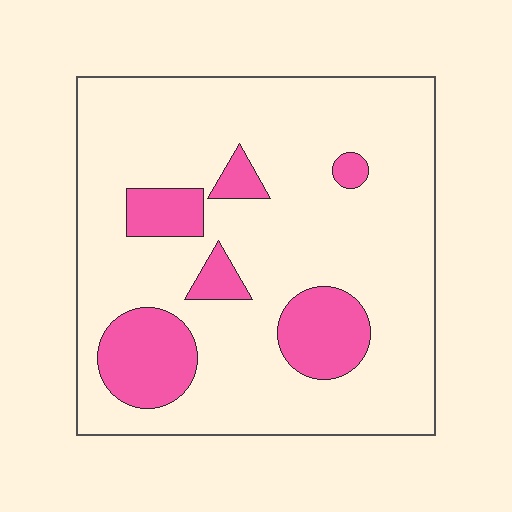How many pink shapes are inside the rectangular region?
6.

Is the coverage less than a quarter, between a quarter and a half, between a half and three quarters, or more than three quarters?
Less than a quarter.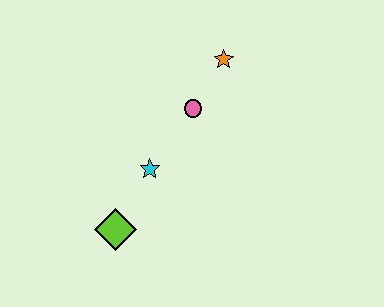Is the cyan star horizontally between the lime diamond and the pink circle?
Yes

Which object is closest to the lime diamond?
The cyan star is closest to the lime diamond.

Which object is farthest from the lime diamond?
The orange star is farthest from the lime diamond.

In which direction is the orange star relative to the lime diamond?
The orange star is above the lime diamond.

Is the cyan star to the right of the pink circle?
No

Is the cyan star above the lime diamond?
Yes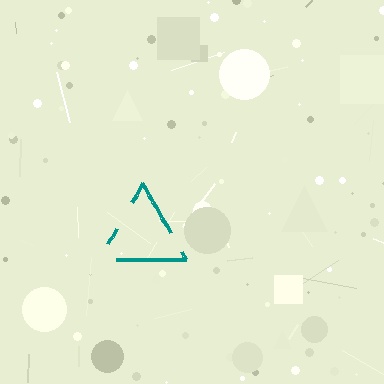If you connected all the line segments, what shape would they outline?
They would outline a triangle.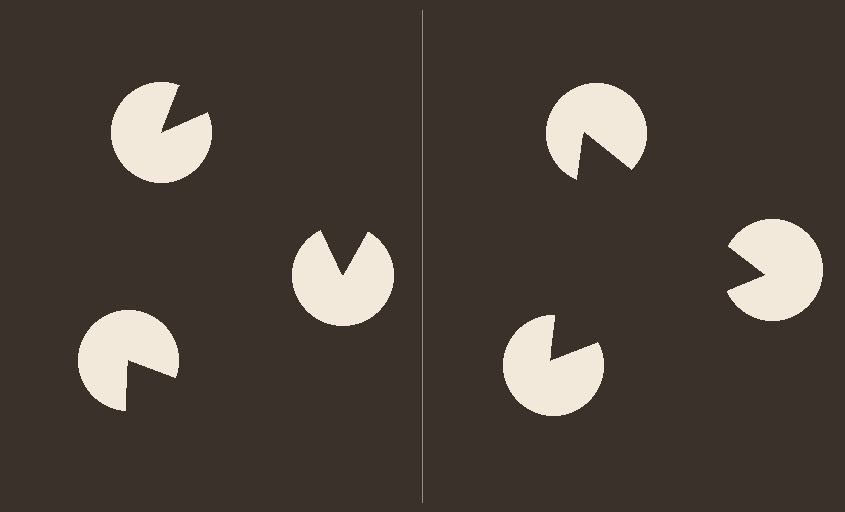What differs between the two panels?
The pac-man discs are positioned identically on both sides; only the wedge orientations differ. On the right they align to a triangle; on the left they are misaligned.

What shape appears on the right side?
An illusory triangle.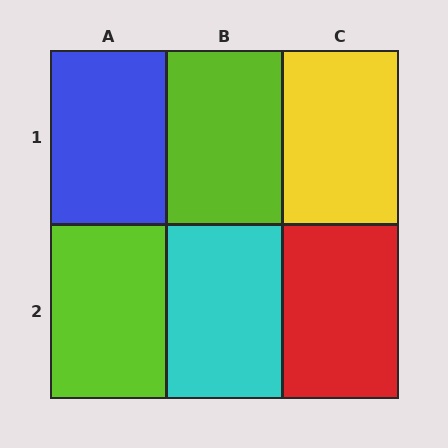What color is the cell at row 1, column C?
Yellow.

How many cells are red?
1 cell is red.